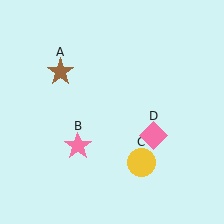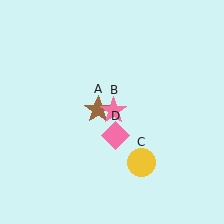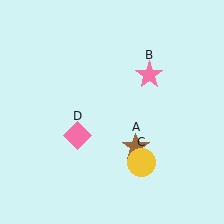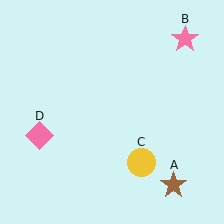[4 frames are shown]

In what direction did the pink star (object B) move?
The pink star (object B) moved up and to the right.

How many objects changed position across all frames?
3 objects changed position: brown star (object A), pink star (object B), pink diamond (object D).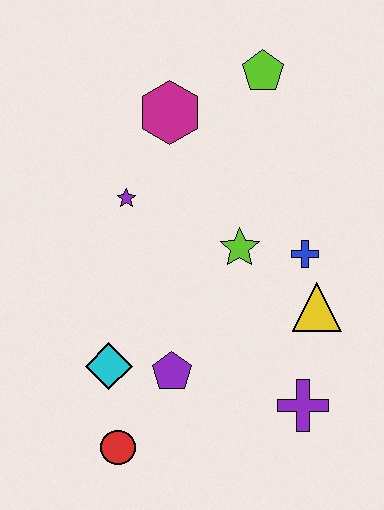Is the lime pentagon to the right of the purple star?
Yes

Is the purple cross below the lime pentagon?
Yes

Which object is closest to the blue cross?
The yellow triangle is closest to the blue cross.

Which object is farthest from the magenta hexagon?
The red circle is farthest from the magenta hexagon.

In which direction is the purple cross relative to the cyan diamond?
The purple cross is to the right of the cyan diamond.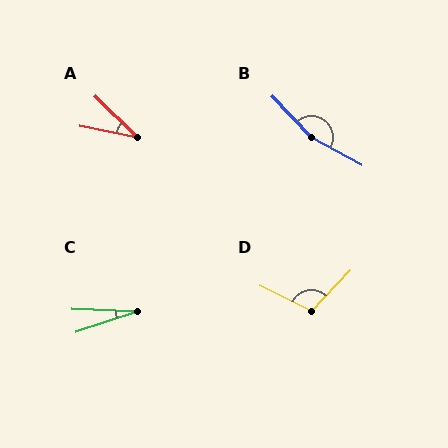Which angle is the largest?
B, at approximately 162 degrees.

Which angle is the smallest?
C, at approximately 21 degrees.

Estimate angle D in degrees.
Approximately 108 degrees.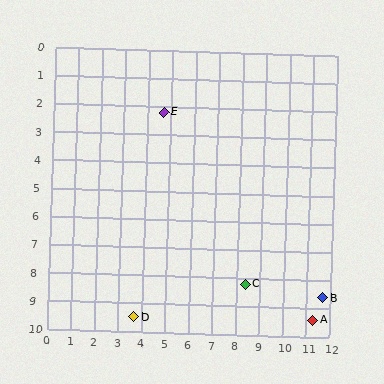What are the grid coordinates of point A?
Point A is at approximately (11.3, 9.4).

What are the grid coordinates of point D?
Point D is at approximately (3.7, 9.5).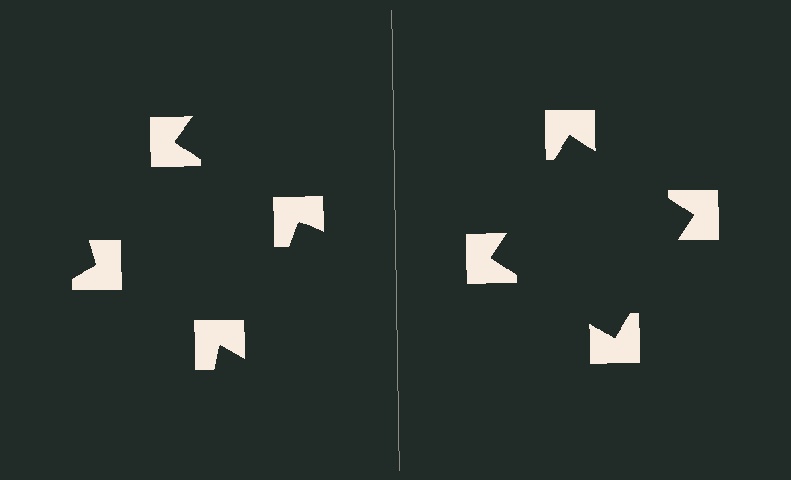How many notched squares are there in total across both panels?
8 — 4 on each side.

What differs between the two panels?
The notched squares are positioned identically on both sides; only the wedge orientations differ. On the right they align to a square; on the left they are misaligned.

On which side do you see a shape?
An illusory square appears on the right side. On the left side the wedge cuts are rotated, so no coherent shape forms.